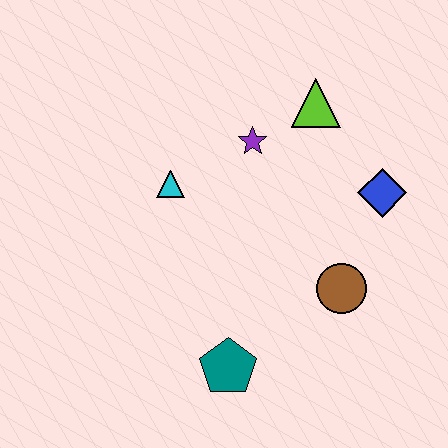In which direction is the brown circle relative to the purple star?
The brown circle is below the purple star.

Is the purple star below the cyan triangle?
No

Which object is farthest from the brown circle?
The cyan triangle is farthest from the brown circle.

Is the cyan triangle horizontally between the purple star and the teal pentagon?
No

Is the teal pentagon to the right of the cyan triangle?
Yes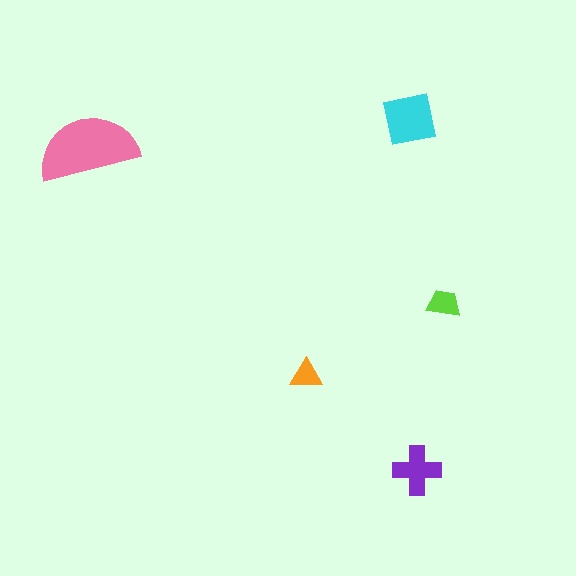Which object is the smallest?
The orange triangle.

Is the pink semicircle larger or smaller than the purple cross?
Larger.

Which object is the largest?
The pink semicircle.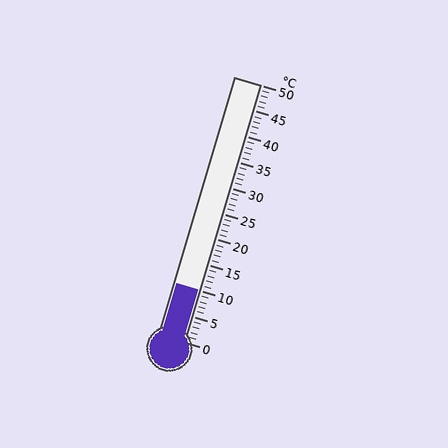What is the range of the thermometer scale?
The thermometer scale ranges from 0°C to 50°C.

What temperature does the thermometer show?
The thermometer shows approximately 10°C.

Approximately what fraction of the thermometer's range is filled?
The thermometer is filled to approximately 20% of its range.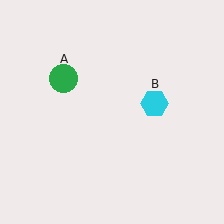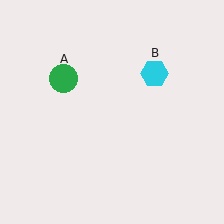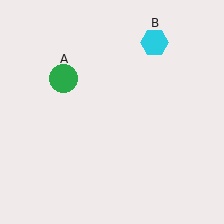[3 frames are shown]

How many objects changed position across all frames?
1 object changed position: cyan hexagon (object B).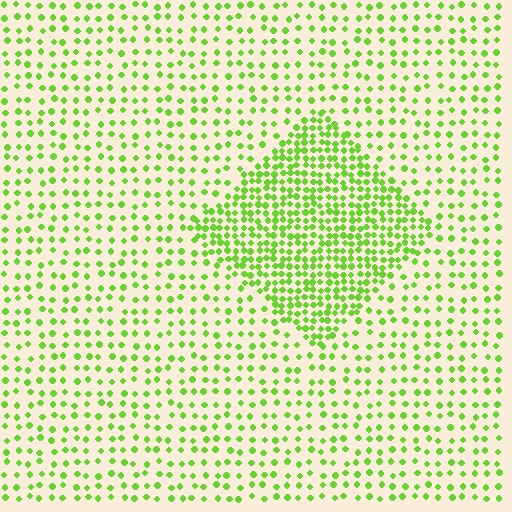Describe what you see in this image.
The image contains small lime elements arranged at two different densities. A diamond-shaped region is visible where the elements are more densely packed than the surrounding area.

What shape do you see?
I see a diamond.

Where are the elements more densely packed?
The elements are more densely packed inside the diamond boundary.